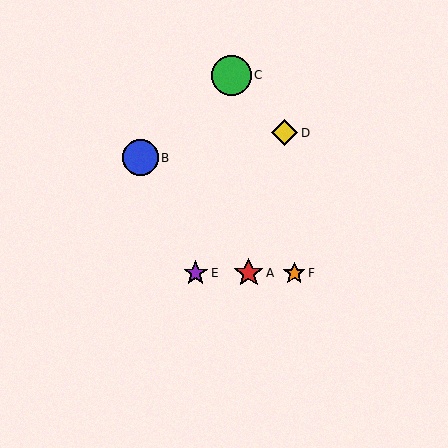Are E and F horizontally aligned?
Yes, both are at y≈273.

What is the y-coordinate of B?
Object B is at y≈158.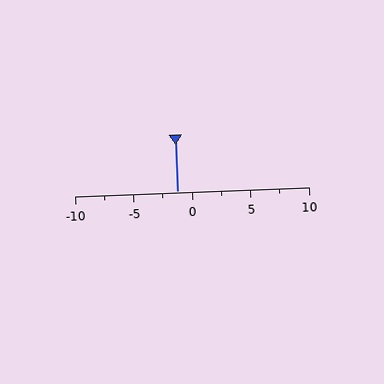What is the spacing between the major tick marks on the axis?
The major ticks are spaced 5 apart.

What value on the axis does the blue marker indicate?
The marker indicates approximately -1.2.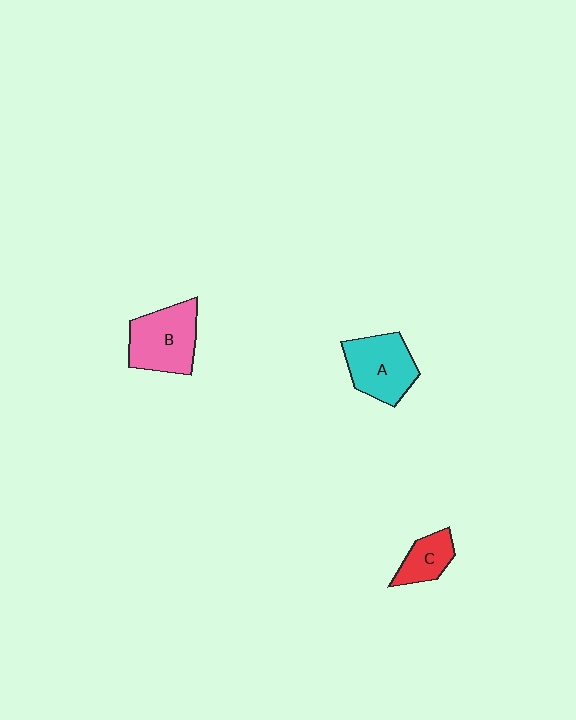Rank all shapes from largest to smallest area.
From largest to smallest: B (pink), A (cyan), C (red).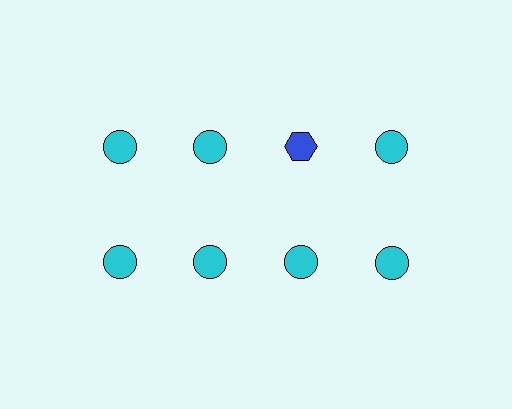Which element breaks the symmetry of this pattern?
The blue hexagon in the top row, center column breaks the symmetry. All other shapes are cyan circles.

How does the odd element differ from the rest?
It differs in both color (blue instead of cyan) and shape (hexagon instead of circle).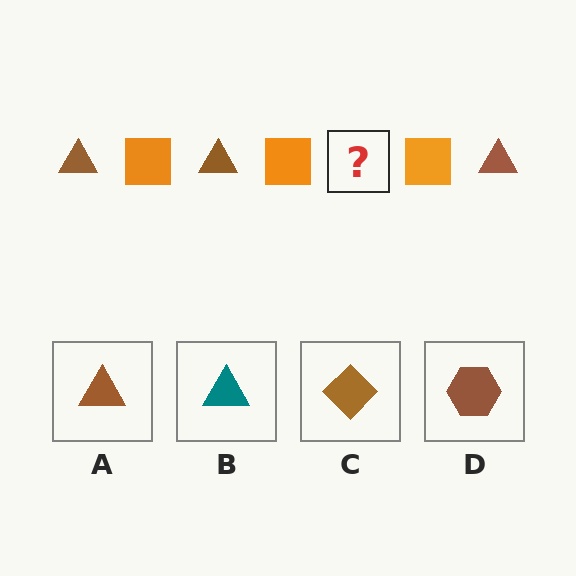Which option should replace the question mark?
Option A.